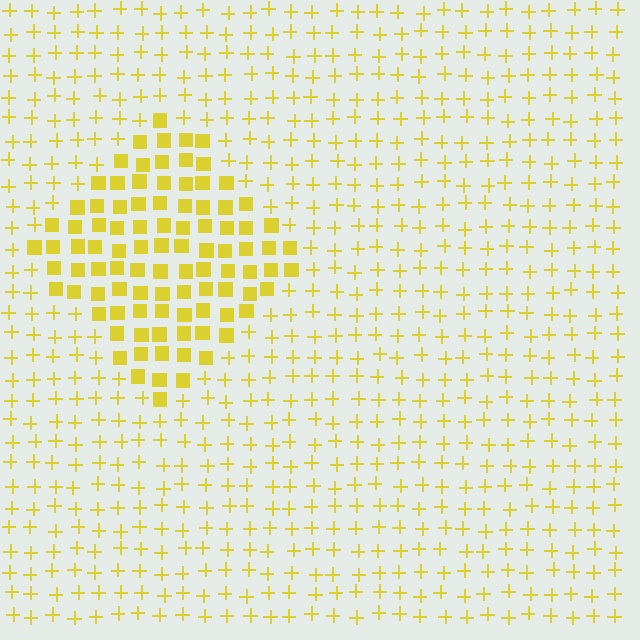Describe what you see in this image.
The image is filled with small yellow elements arranged in a uniform grid. A diamond-shaped region contains squares, while the surrounding area contains plus signs. The boundary is defined purely by the change in element shape.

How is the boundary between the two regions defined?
The boundary is defined by a change in element shape: squares inside vs. plus signs outside. All elements share the same color and spacing.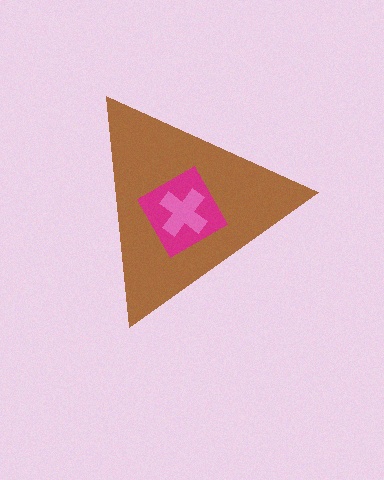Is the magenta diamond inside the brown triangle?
Yes.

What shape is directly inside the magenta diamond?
The pink cross.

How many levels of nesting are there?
3.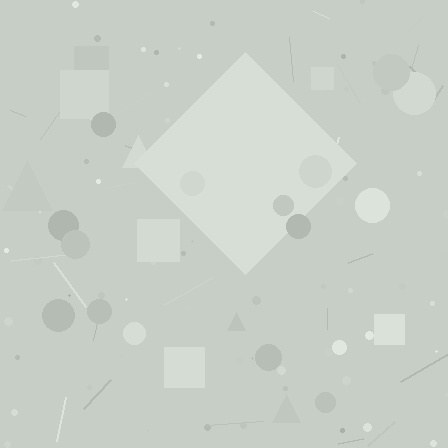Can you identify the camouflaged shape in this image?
The camouflaged shape is a diamond.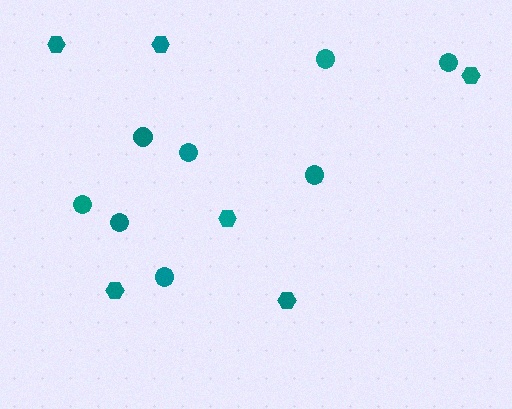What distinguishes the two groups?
There are 2 groups: one group of hexagons (6) and one group of circles (8).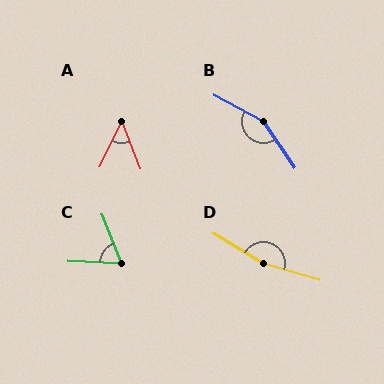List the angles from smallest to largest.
A (47°), C (67°), B (152°), D (165°).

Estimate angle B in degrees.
Approximately 152 degrees.